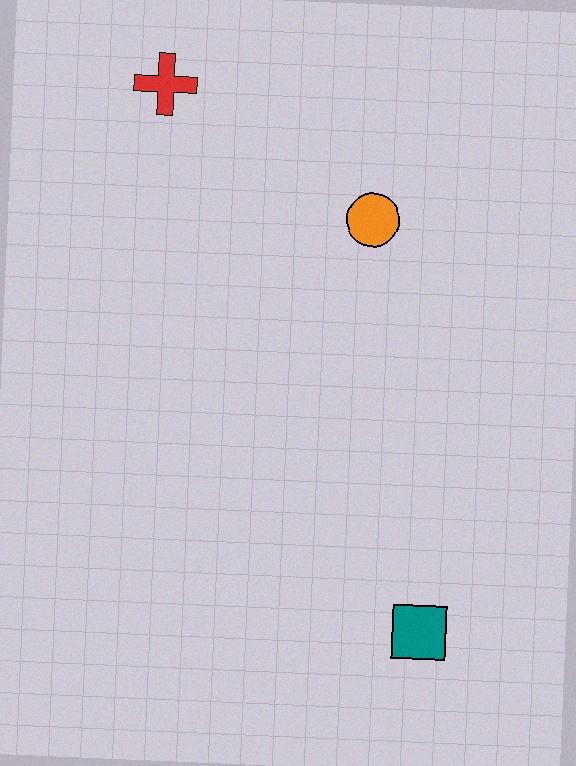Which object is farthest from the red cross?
The teal square is farthest from the red cross.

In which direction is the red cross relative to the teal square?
The red cross is above the teal square.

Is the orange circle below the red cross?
Yes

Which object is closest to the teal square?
The orange circle is closest to the teal square.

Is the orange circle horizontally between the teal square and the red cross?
Yes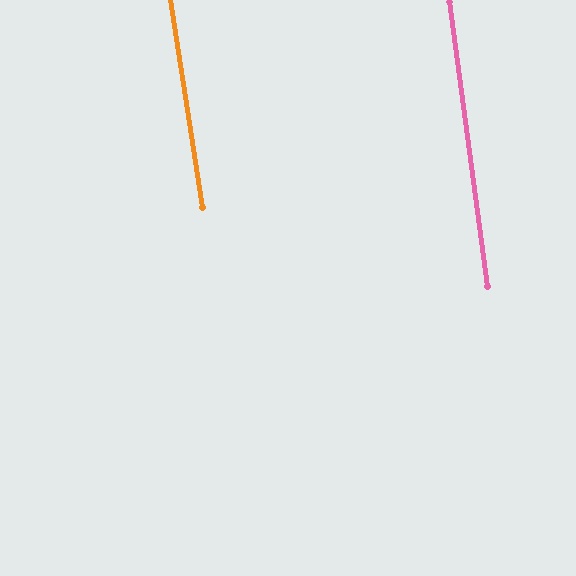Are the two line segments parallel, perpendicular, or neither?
Parallel — their directions differ by only 1.2°.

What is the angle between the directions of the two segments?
Approximately 1 degree.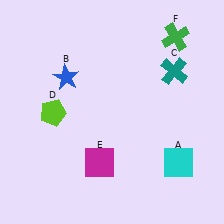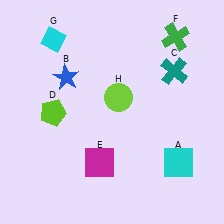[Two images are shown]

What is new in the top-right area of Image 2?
A lime circle (H) was added in the top-right area of Image 2.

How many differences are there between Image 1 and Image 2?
There are 2 differences between the two images.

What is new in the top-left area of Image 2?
A cyan diamond (G) was added in the top-left area of Image 2.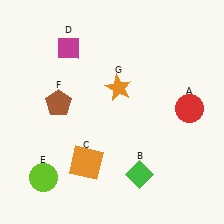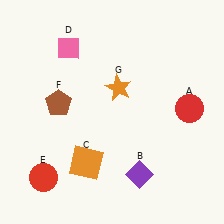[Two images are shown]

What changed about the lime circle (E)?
In Image 1, E is lime. In Image 2, it changed to red.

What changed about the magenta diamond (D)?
In Image 1, D is magenta. In Image 2, it changed to pink.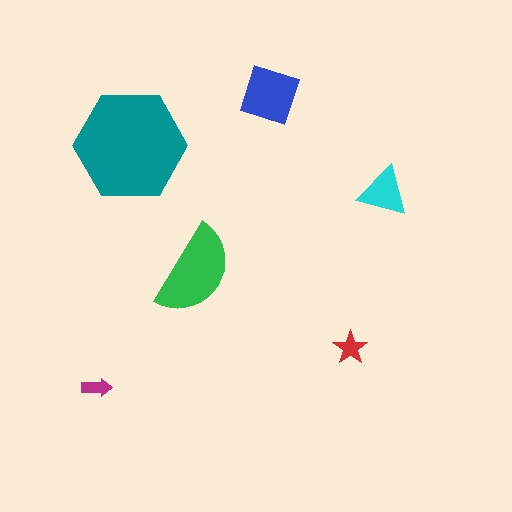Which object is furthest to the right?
The cyan triangle is rightmost.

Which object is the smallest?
The magenta arrow.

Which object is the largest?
The teal hexagon.